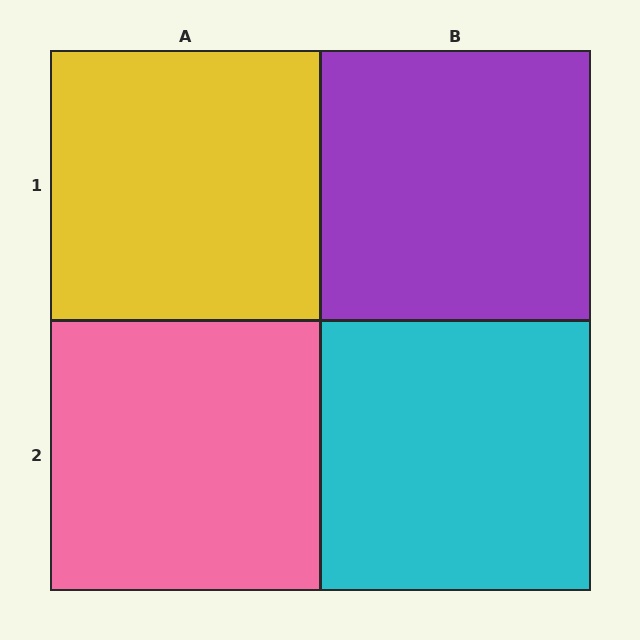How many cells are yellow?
1 cell is yellow.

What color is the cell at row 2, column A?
Pink.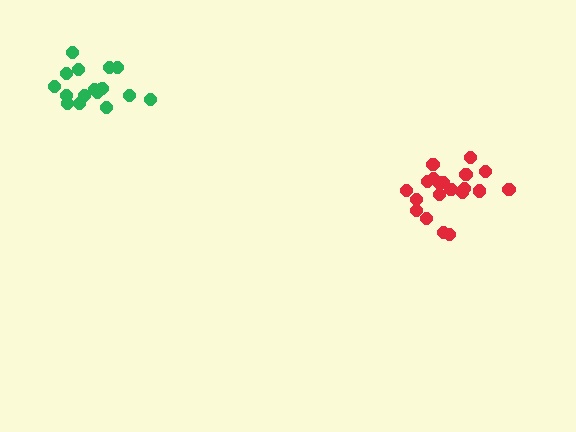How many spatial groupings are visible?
There are 2 spatial groupings.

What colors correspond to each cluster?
The clusters are colored: green, red.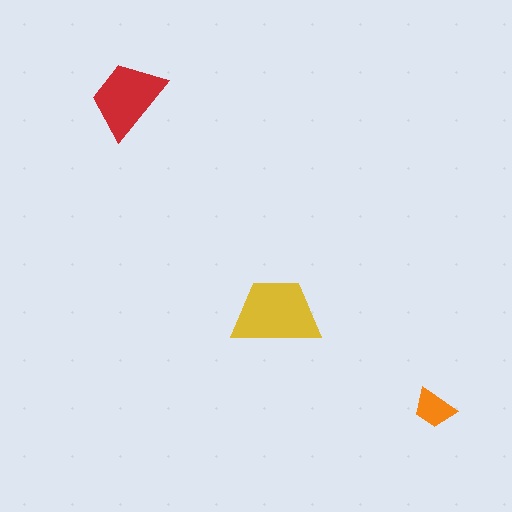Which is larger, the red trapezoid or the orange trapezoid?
The red one.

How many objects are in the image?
There are 3 objects in the image.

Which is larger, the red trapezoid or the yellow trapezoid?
The yellow one.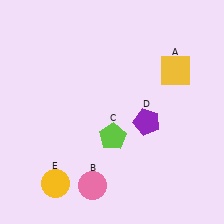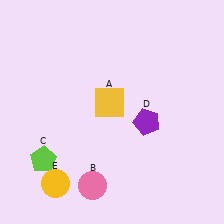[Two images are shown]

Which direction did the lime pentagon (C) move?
The lime pentagon (C) moved left.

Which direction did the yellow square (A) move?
The yellow square (A) moved left.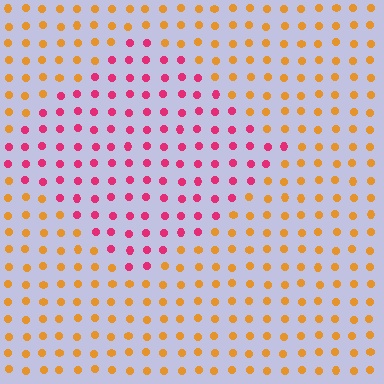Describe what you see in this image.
The image is filled with small orange elements in a uniform arrangement. A diamond-shaped region is visible where the elements are tinted to a slightly different hue, forming a subtle color boundary.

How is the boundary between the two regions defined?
The boundary is defined purely by a slight shift in hue (about 58 degrees). Spacing, size, and orientation are identical on both sides.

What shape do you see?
I see a diamond.